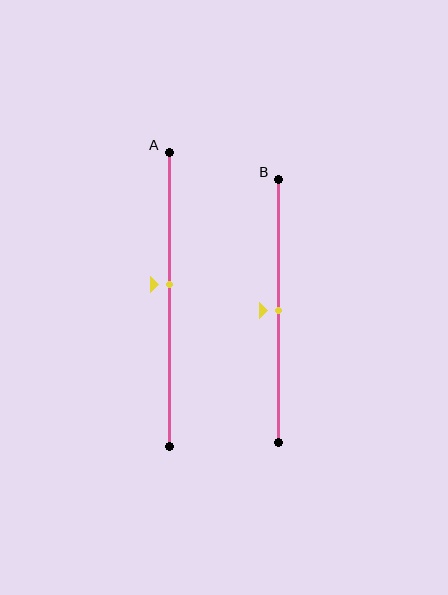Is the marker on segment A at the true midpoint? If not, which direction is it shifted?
No, the marker on segment A is shifted upward by about 5% of the segment length.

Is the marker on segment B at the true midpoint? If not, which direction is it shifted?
Yes, the marker on segment B is at the true midpoint.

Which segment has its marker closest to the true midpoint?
Segment B has its marker closest to the true midpoint.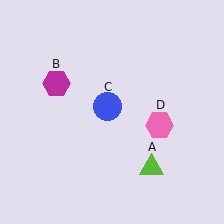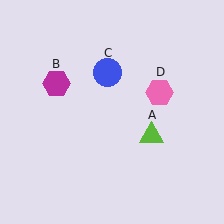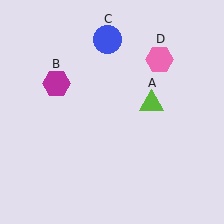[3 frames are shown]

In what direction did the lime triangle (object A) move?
The lime triangle (object A) moved up.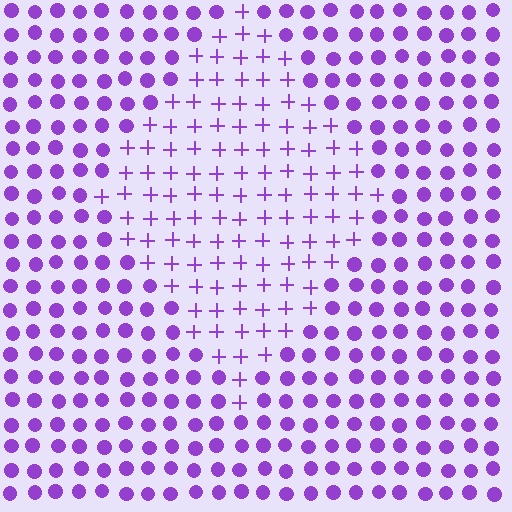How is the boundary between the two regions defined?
The boundary is defined by a change in element shape: plus signs inside vs. circles outside. All elements share the same color and spacing.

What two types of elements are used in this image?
The image uses plus signs inside the diamond region and circles outside it.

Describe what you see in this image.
The image is filled with small purple elements arranged in a uniform grid. A diamond-shaped region contains plus signs, while the surrounding area contains circles. The boundary is defined purely by the change in element shape.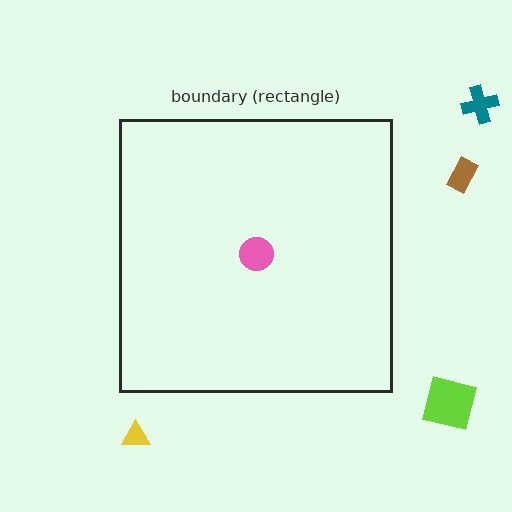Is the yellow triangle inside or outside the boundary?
Outside.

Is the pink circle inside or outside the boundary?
Inside.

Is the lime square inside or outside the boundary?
Outside.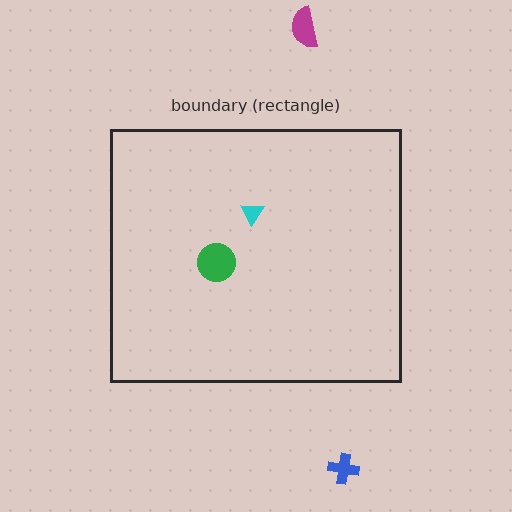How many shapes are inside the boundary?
2 inside, 2 outside.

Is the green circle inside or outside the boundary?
Inside.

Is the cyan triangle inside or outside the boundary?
Inside.